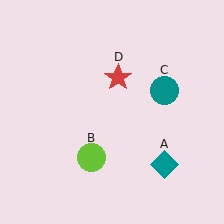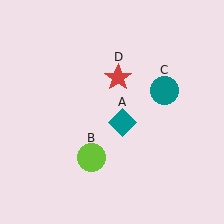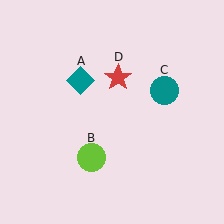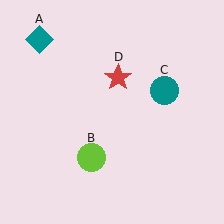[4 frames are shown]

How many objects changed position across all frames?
1 object changed position: teal diamond (object A).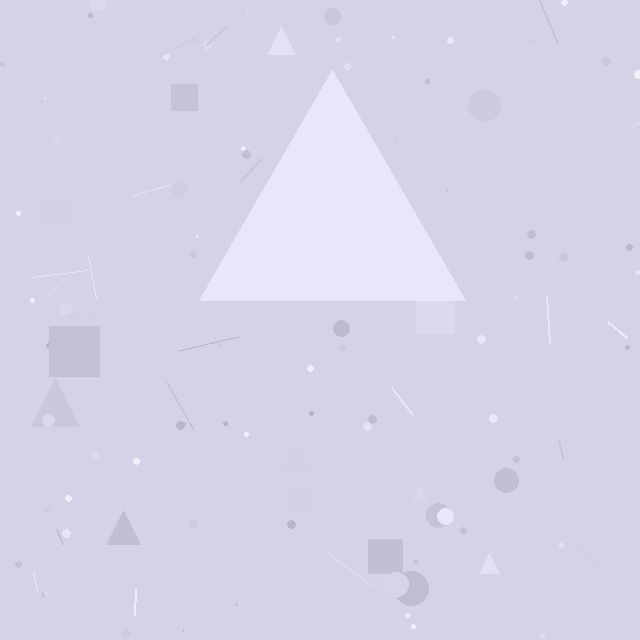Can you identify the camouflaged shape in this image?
The camouflaged shape is a triangle.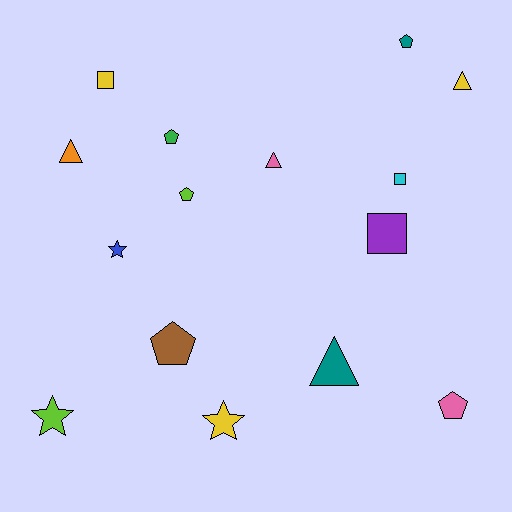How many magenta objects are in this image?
There are no magenta objects.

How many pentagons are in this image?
There are 5 pentagons.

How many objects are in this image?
There are 15 objects.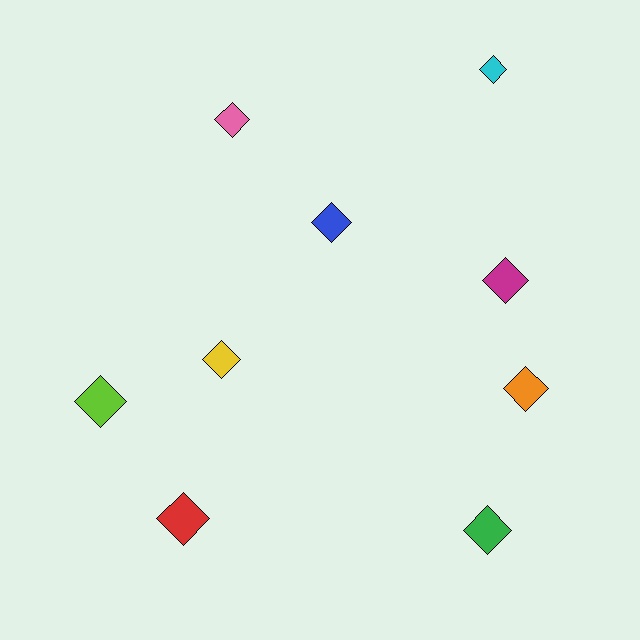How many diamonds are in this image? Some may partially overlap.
There are 9 diamonds.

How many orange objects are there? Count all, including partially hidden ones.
There is 1 orange object.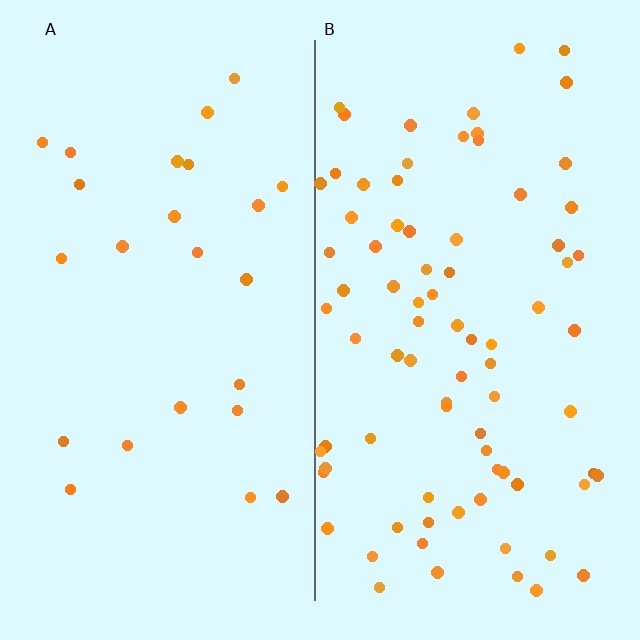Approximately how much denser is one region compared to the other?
Approximately 3.4× — region B over region A.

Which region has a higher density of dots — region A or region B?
B (the right).